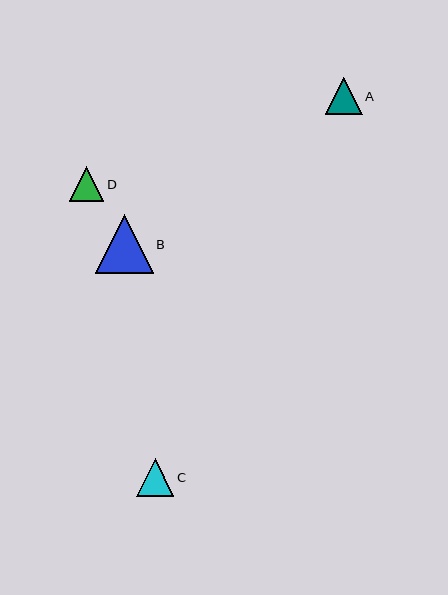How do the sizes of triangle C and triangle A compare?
Triangle C and triangle A are approximately the same size.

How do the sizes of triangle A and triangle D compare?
Triangle A and triangle D are approximately the same size.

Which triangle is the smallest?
Triangle D is the smallest with a size of approximately 35 pixels.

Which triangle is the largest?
Triangle B is the largest with a size of approximately 58 pixels.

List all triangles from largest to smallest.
From largest to smallest: B, C, A, D.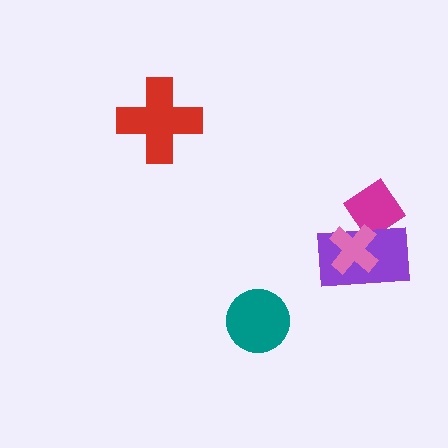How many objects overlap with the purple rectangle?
2 objects overlap with the purple rectangle.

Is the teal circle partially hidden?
No, no other shape covers it.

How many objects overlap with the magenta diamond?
2 objects overlap with the magenta diamond.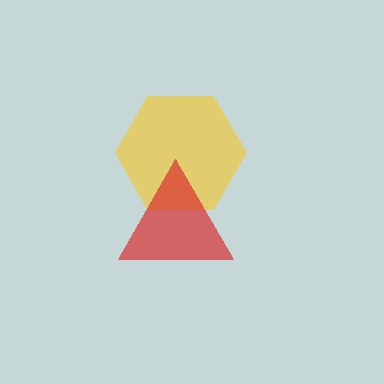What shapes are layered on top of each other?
The layered shapes are: a yellow hexagon, a red triangle.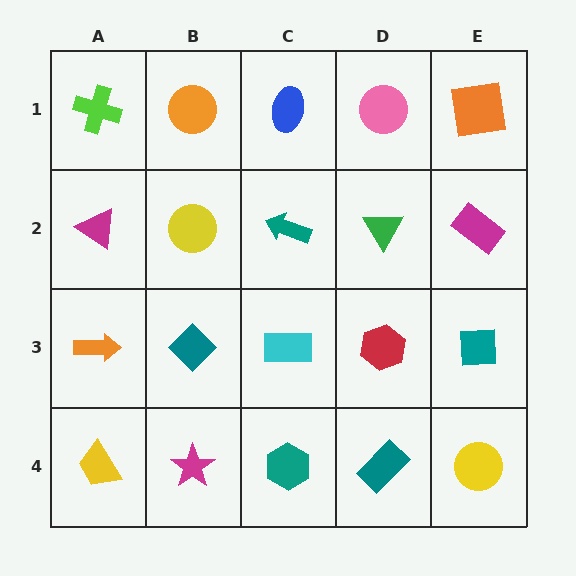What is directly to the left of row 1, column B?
A lime cross.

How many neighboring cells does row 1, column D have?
3.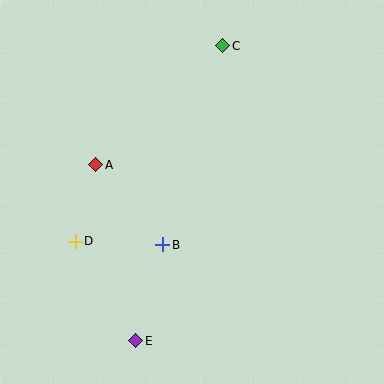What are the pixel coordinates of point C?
Point C is at (223, 46).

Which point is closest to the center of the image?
Point B at (163, 245) is closest to the center.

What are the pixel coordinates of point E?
Point E is at (136, 341).